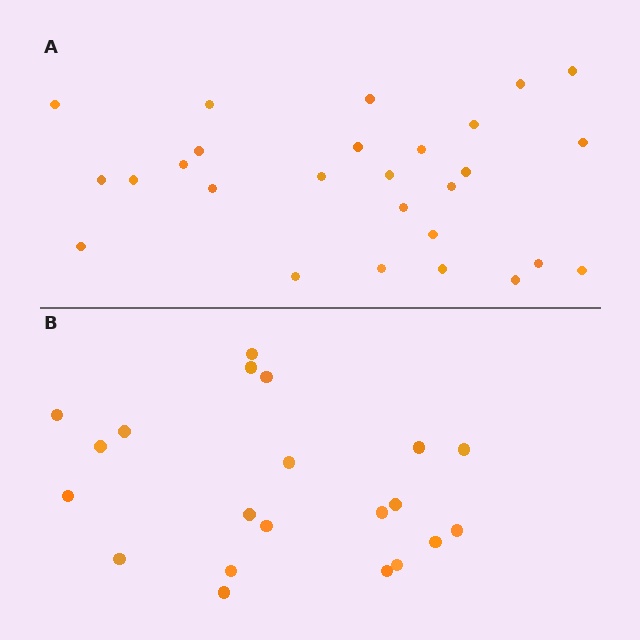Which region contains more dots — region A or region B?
Region A (the top region) has more dots.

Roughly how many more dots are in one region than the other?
Region A has about 6 more dots than region B.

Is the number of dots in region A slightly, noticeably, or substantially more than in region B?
Region A has noticeably more, but not dramatically so. The ratio is roughly 1.3 to 1.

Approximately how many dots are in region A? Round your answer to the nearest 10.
About 30 dots. (The exact count is 27, which rounds to 30.)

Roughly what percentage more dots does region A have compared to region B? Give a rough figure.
About 30% more.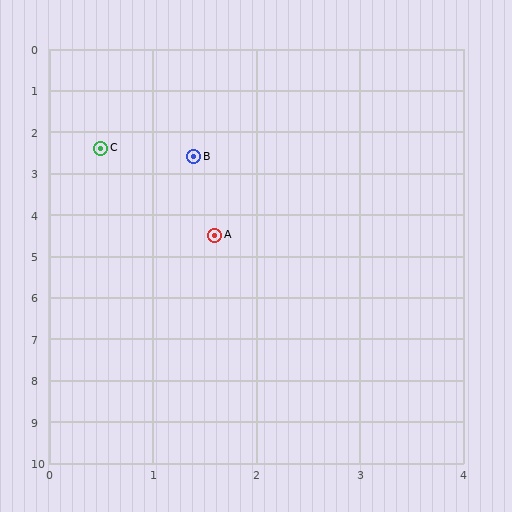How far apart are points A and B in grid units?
Points A and B are about 1.9 grid units apart.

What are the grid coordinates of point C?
Point C is at approximately (0.5, 2.4).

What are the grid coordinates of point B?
Point B is at approximately (1.4, 2.6).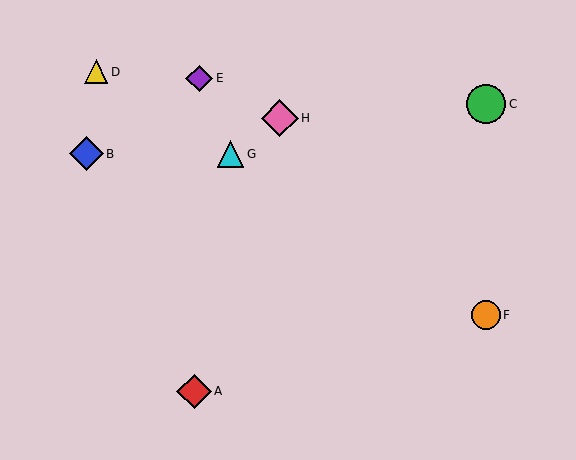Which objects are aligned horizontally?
Objects B, G are aligned horizontally.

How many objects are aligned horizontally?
2 objects (B, G) are aligned horizontally.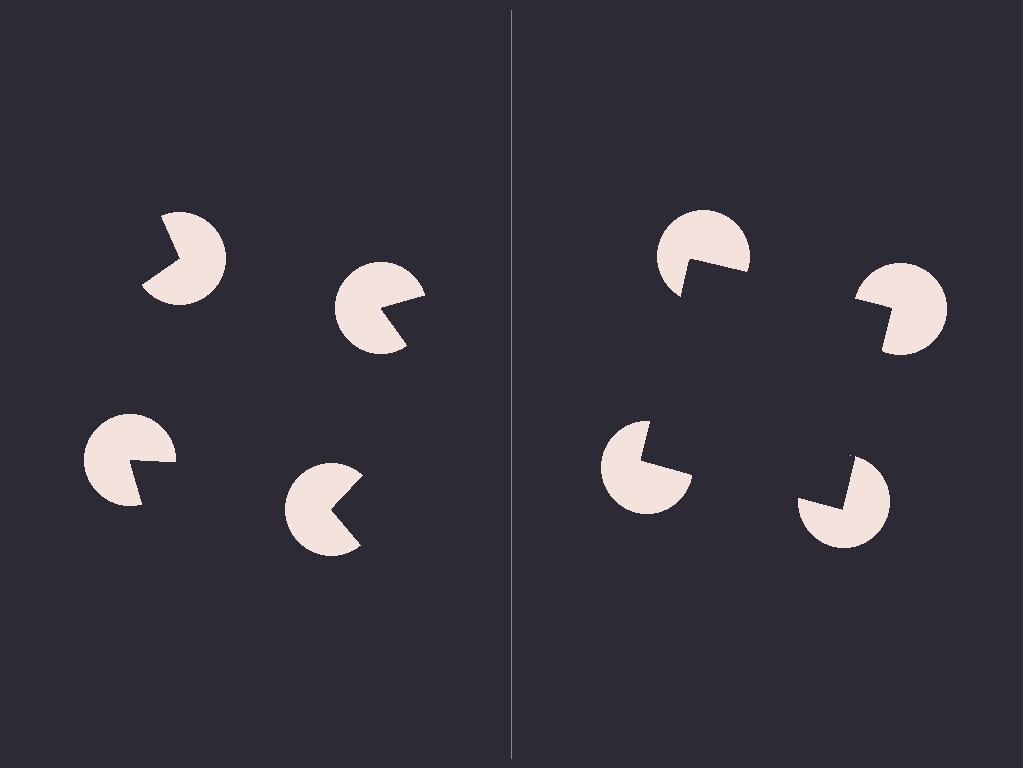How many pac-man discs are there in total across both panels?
8 — 4 on each side.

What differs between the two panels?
The pac-man discs are positioned identically on both sides; only the wedge orientations differ. On the right they align to a square; on the left they are misaligned.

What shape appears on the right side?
An illusory square.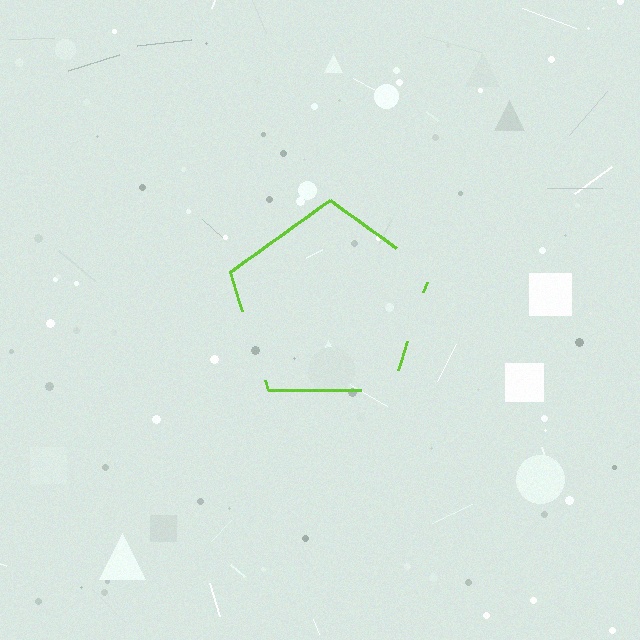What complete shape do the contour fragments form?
The contour fragments form a pentagon.